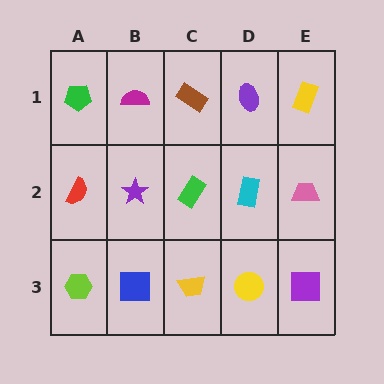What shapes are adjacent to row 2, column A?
A green pentagon (row 1, column A), a lime hexagon (row 3, column A), a purple star (row 2, column B).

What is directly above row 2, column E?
A yellow rectangle.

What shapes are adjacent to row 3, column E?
A pink trapezoid (row 2, column E), a yellow circle (row 3, column D).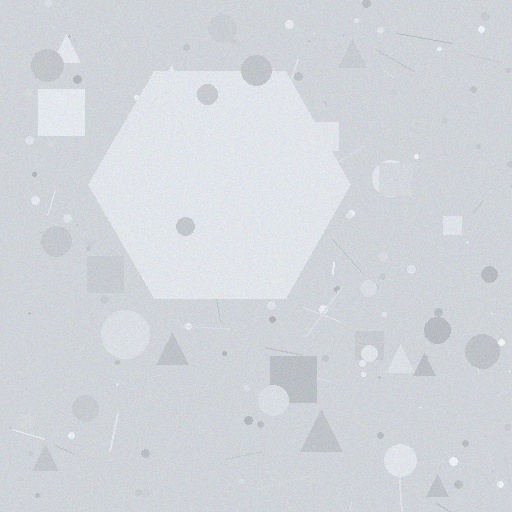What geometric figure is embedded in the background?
A hexagon is embedded in the background.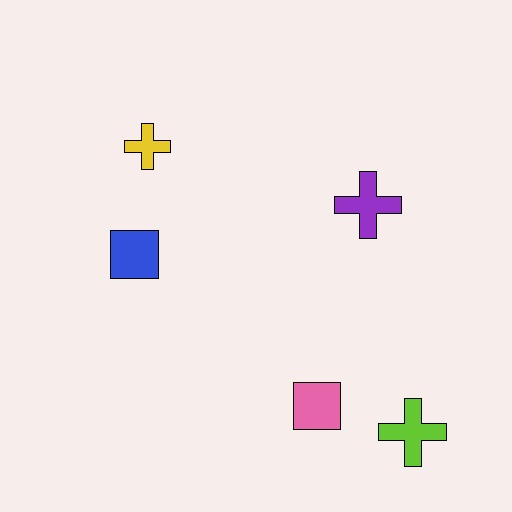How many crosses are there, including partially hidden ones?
There are 3 crosses.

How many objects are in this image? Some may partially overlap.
There are 5 objects.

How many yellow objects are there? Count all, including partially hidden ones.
There is 1 yellow object.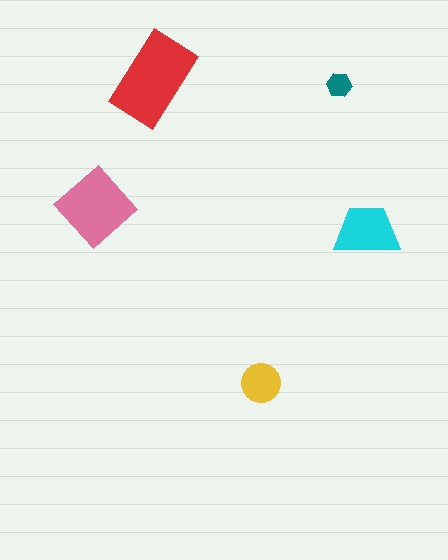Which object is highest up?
The red rectangle is topmost.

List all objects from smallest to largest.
The teal hexagon, the yellow circle, the cyan trapezoid, the pink diamond, the red rectangle.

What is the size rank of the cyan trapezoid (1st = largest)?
3rd.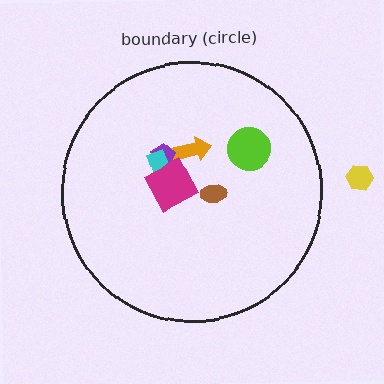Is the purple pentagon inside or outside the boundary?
Inside.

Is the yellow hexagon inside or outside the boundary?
Outside.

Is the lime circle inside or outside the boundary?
Inside.